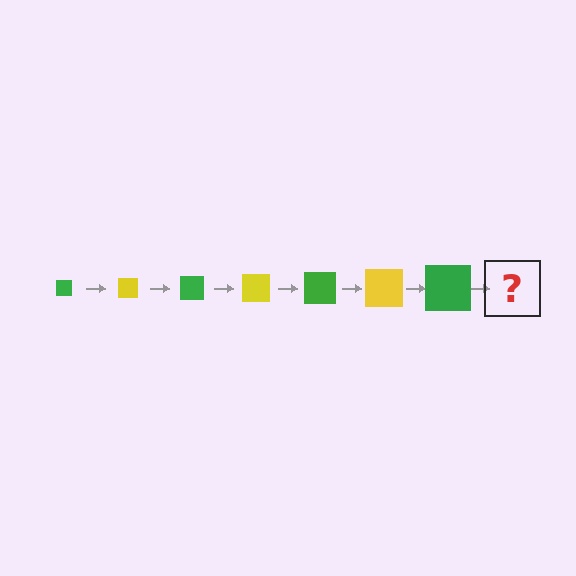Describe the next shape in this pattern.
It should be a yellow square, larger than the previous one.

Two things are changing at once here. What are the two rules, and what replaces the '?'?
The two rules are that the square grows larger each step and the color cycles through green and yellow. The '?' should be a yellow square, larger than the previous one.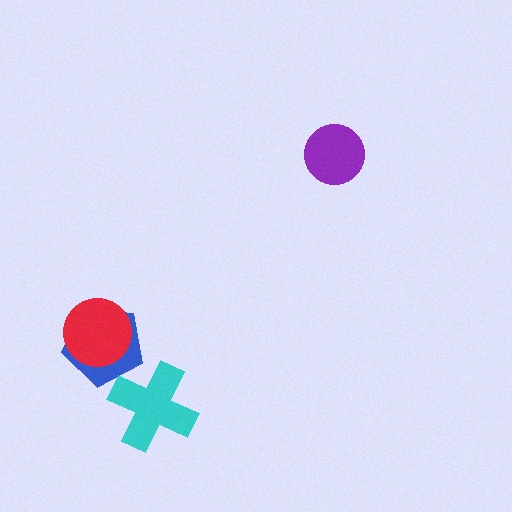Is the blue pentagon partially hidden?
Yes, it is partially covered by another shape.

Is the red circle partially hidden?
No, no other shape covers it.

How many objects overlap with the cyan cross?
1 object overlaps with the cyan cross.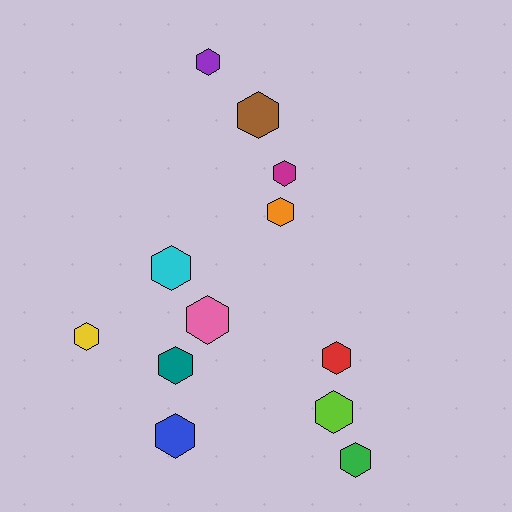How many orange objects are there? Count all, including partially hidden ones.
There is 1 orange object.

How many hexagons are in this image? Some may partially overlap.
There are 12 hexagons.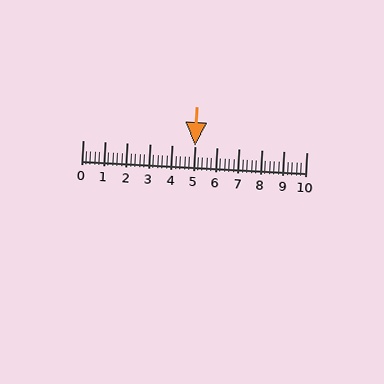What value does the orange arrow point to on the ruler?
The orange arrow points to approximately 5.0.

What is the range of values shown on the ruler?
The ruler shows values from 0 to 10.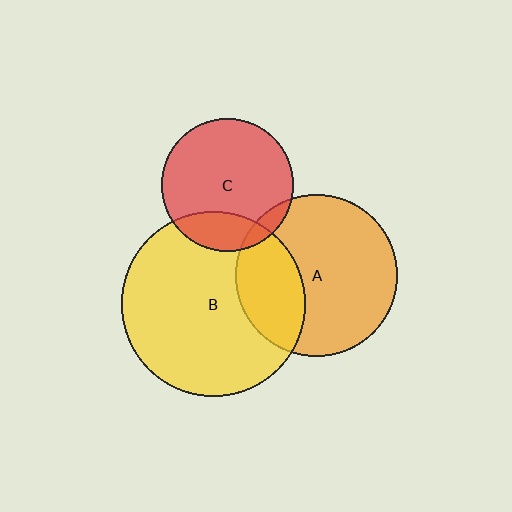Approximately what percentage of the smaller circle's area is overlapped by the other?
Approximately 30%.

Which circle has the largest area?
Circle B (yellow).